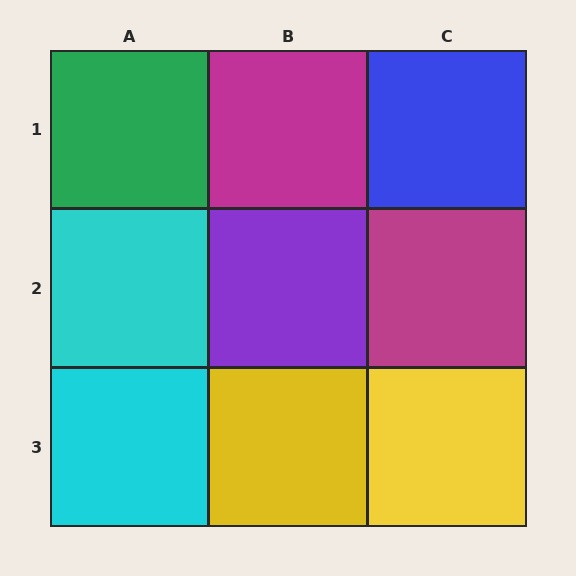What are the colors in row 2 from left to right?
Cyan, purple, magenta.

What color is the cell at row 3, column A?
Cyan.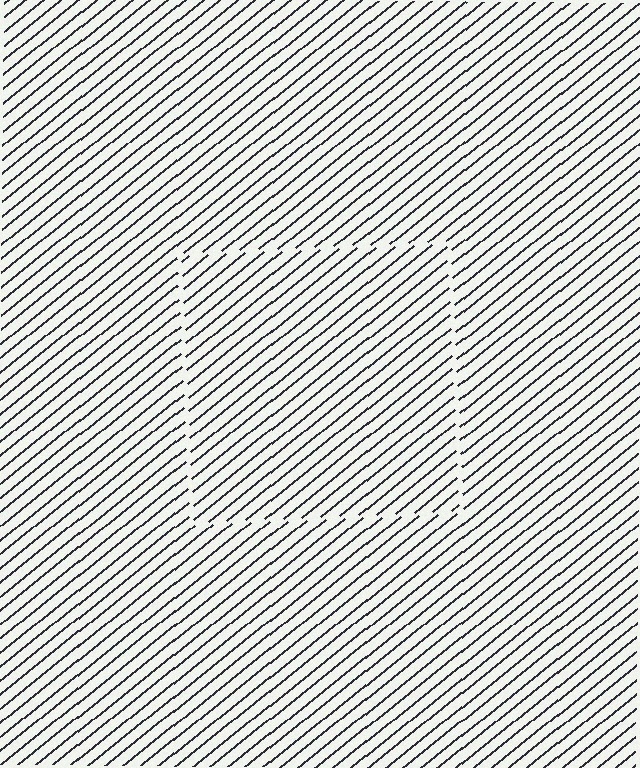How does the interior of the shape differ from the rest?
The interior of the shape contains the same grating, shifted by half a period — the contour is defined by the phase discontinuity where line-ends from the inner and outer gratings abut.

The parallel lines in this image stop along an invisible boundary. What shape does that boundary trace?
An illusory square. The interior of the shape contains the same grating, shifted by half a period — the contour is defined by the phase discontinuity where line-ends from the inner and outer gratings abut.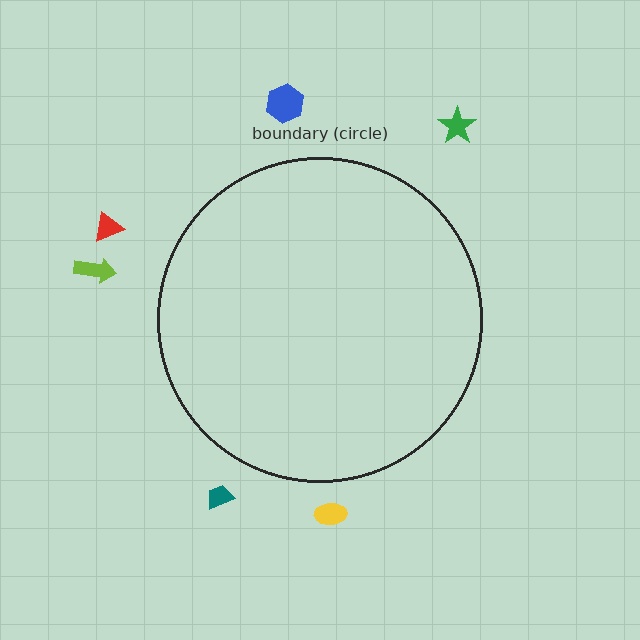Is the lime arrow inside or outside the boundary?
Outside.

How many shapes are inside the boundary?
0 inside, 6 outside.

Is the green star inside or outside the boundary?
Outside.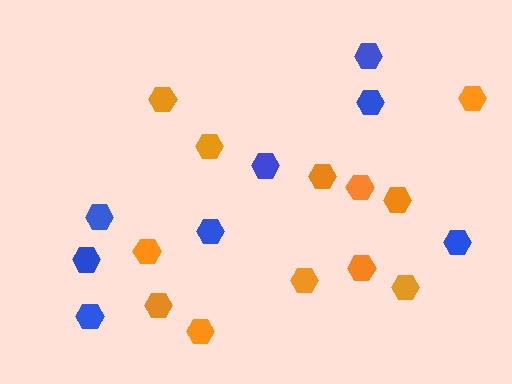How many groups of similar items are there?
There are 2 groups: one group of orange hexagons (12) and one group of blue hexagons (8).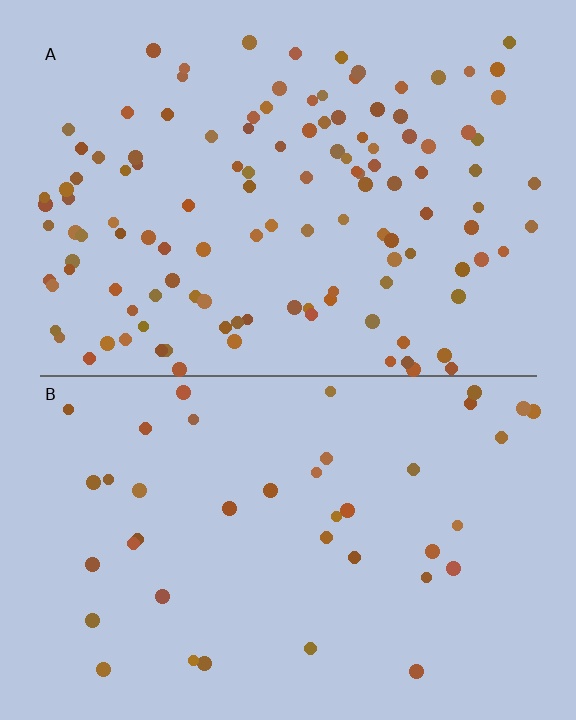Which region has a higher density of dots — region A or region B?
A (the top).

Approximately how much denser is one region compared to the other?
Approximately 3.1× — region A over region B.